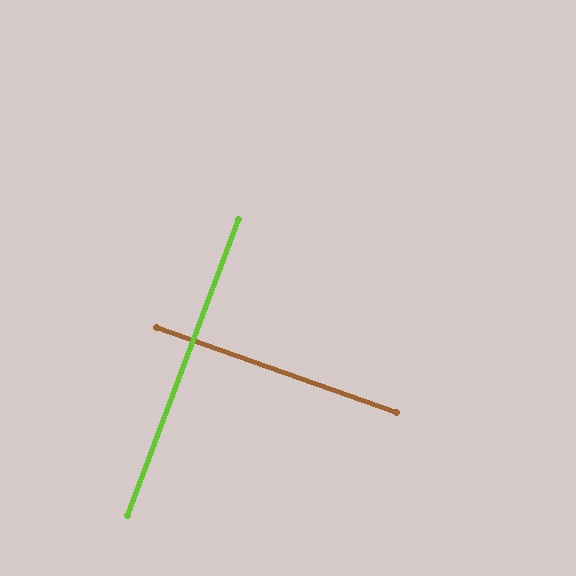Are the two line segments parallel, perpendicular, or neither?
Perpendicular — they meet at approximately 89°.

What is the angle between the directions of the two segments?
Approximately 89 degrees.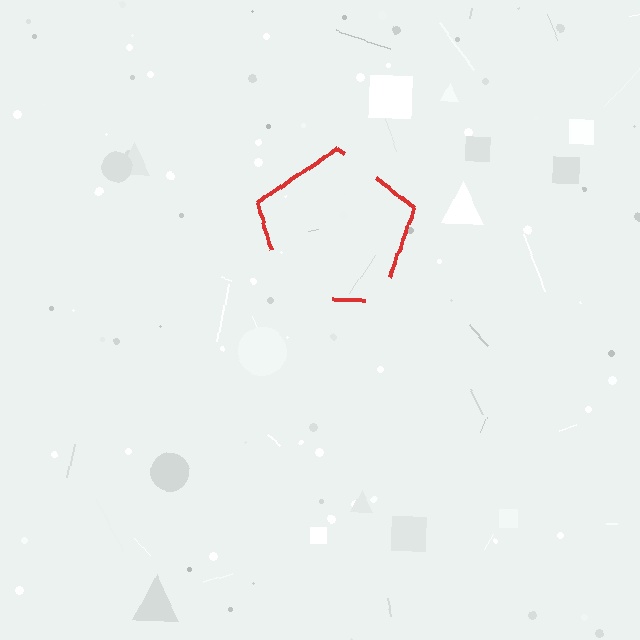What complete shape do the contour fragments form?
The contour fragments form a pentagon.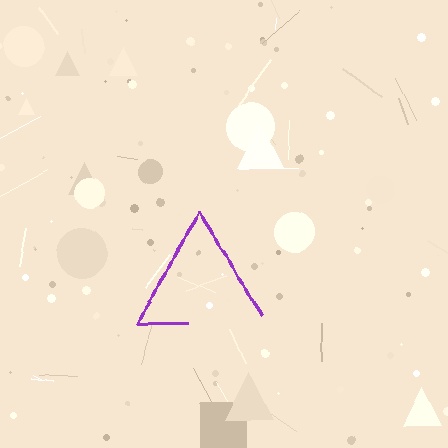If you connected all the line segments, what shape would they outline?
They would outline a triangle.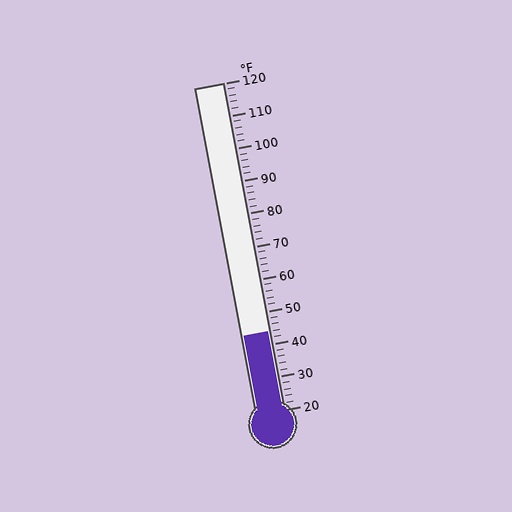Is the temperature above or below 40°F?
The temperature is above 40°F.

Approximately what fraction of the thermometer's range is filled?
The thermometer is filled to approximately 25% of its range.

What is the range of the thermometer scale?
The thermometer scale ranges from 20°F to 120°F.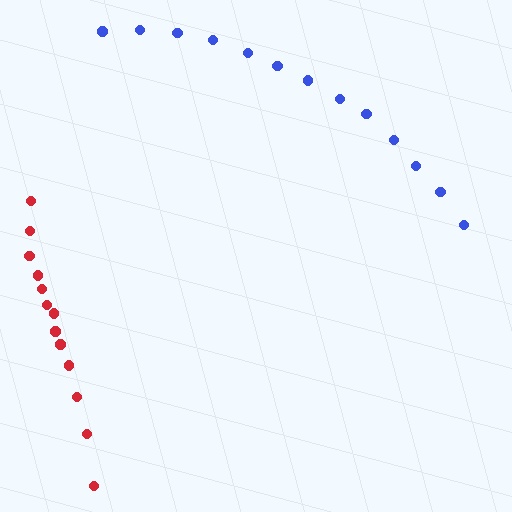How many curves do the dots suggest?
There are 2 distinct paths.